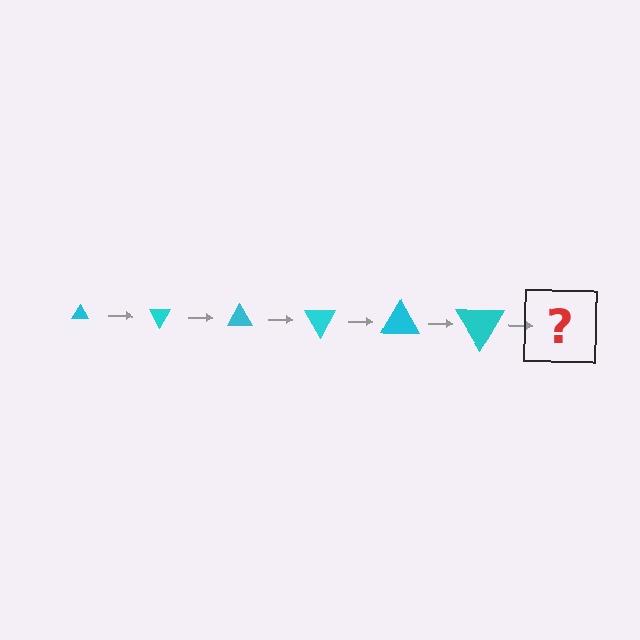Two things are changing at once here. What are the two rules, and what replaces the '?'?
The two rules are that the triangle grows larger each step and it rotates 60 degrees each step. The '?' should be a triangle, larger than the previous one and rotated 360 degrees from the start.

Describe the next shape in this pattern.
It should be a triangle, larger than the previous one and rotated 360 degrees from the start.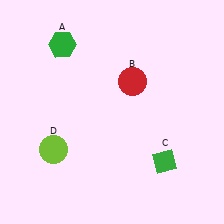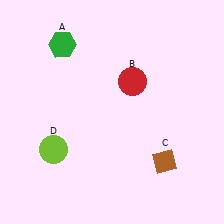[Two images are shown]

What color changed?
The diamond (C) changed from green in Image 1 to brown in Image 2.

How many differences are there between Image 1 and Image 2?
There is 1 difference between the two images.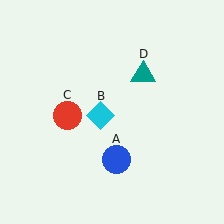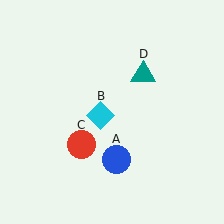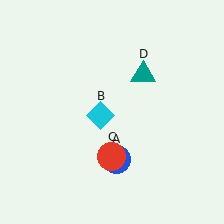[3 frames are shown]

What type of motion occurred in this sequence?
The red circle (object C) rotated counterclockwise around the center of the scene.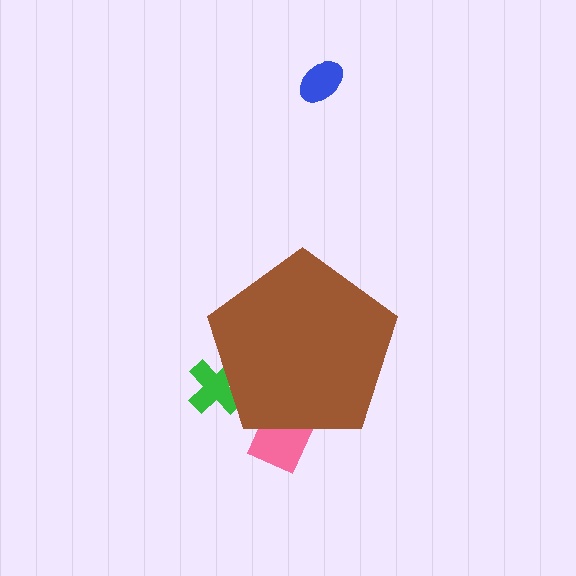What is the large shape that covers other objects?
A brown pentagon.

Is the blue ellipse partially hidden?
No, the blue ellipse is fully visible.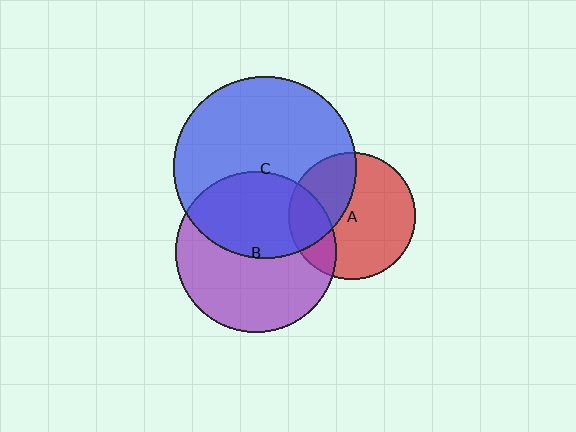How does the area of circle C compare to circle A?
Approximately 2.1 times.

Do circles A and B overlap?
Yes.